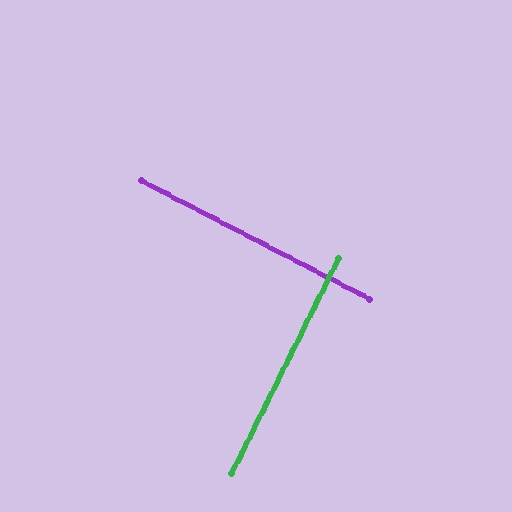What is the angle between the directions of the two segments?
Approximately 89 degrees.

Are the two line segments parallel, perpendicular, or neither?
Perpendicular — they meet at approximately 89°.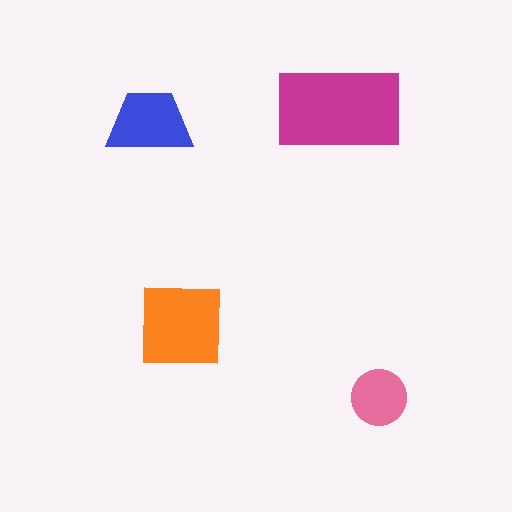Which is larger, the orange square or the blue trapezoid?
The orange square.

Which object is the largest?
The magenta rectangle.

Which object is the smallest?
The pink circle.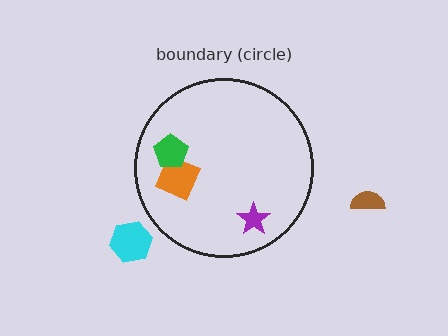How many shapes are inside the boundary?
3 inside, 2 outside.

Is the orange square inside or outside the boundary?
Inside.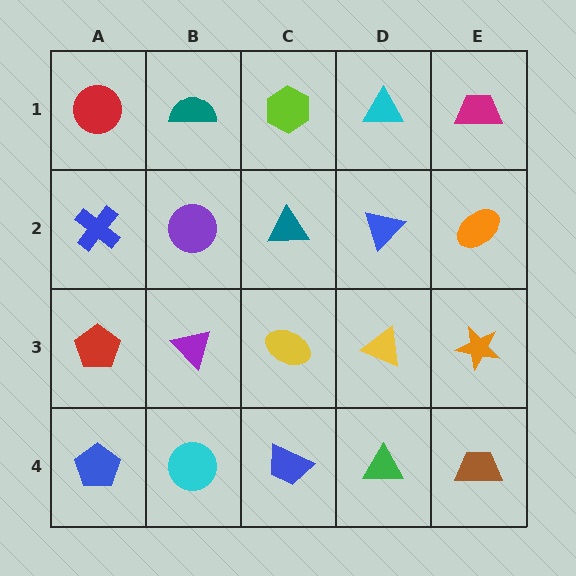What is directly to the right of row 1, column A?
A teal semicircle.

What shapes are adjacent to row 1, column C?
A teal triangle (row 2, column C), a teal semicircle (row 1, column B), a cyan triangle (row 1, column D).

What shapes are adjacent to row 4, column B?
A purple triangle (row 3, column B), a blue pentagon (row 4, column A), a blue trapezoid (row 4, column C).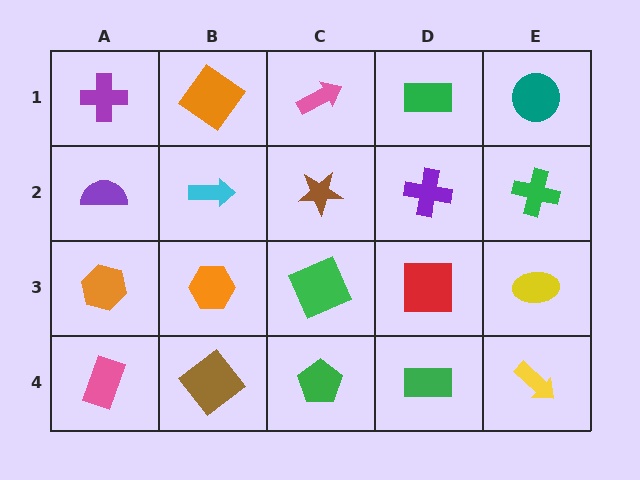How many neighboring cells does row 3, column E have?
3.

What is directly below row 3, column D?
A green rectangle.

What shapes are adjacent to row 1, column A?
A purple semicircle (row 2, column A), an orange diamond (row 1, column B).